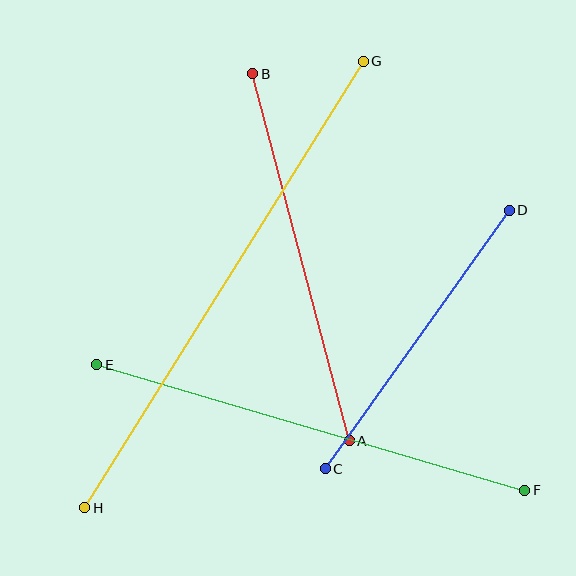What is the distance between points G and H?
The distance is approximately 526 pixels.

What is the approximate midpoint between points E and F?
The midpoint is at approximately (311, 427) pixels.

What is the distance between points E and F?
The distance is approximately 446 pixels.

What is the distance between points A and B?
The distance is approximately 379 pixels.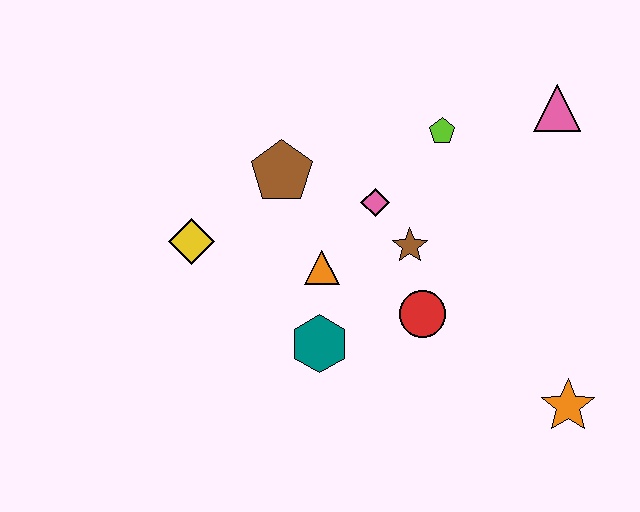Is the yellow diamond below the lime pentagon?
Yes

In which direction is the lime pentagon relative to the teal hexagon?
The lime pentagon is above the teal hexagon.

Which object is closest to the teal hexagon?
The orange triangle is closest to the teal hexagon.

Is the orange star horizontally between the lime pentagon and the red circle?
No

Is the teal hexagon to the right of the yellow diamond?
Yes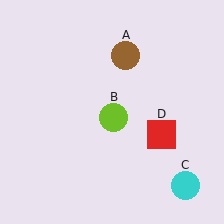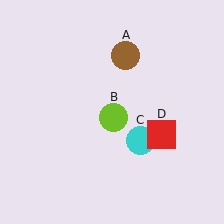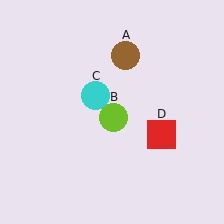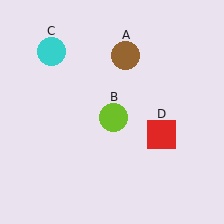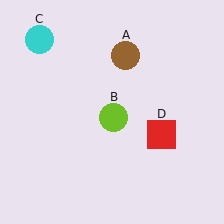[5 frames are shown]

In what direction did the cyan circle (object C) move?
The cyan circle (object C) moved up and to the left.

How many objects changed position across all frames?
1 object changed position: cyan circle (object C).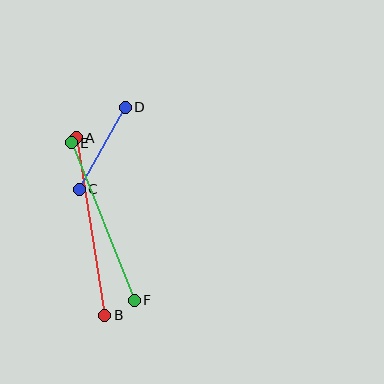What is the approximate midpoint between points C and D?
The midpoint is at approximately (102, 148) pixels.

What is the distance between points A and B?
The distance is approximately 180 pixels.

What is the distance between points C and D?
The distance is approximately 94 pixels.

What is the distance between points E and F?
The distance is approximately 169 pixels.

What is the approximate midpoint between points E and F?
The midpoint is at approximately (103, 222) pixels.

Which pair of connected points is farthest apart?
Points A and B are farthest apart.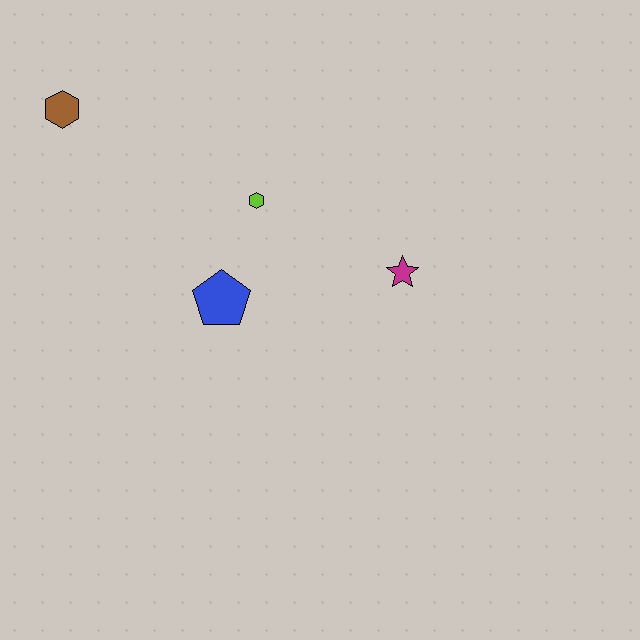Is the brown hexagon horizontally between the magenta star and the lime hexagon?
No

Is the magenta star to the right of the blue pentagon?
Yes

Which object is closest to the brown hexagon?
The lime hexagon is closest to the brown hexagon.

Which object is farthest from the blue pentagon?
The brown hexagon is farthest from the blue pentagon.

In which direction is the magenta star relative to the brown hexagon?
The magenta star is to the right of the brown hexagon.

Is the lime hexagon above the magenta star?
Yes